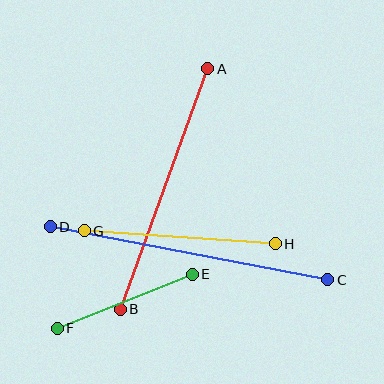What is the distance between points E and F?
The distance is approximately 146 pixels.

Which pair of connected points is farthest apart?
Points C and D are farthest apart.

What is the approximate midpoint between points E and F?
The midpoint is at approximately (125, 301) pixels.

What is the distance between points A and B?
The distance is approximately 256 pixels.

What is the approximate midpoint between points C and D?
The midpoint is at approximately (189, 253) pixels.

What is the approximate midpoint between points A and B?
The midpoint is at approximately (164, 189) pixels.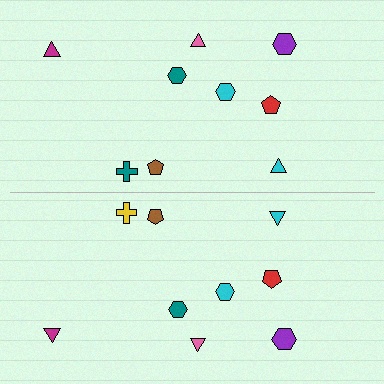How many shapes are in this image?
There are 18 shapes in this image.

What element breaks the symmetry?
The yellow cross on the bottom side breaks the symmetry — its mirror counterpart is teal.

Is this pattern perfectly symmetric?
No, the pattern is not perfectly symmetric. The yellow cross on the bottom side breaks the symmetry — its mirror counterpart is teal.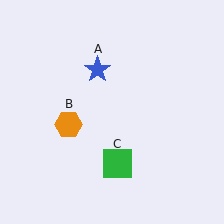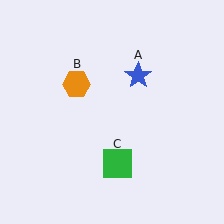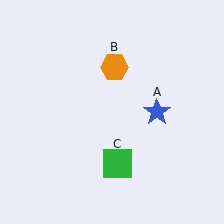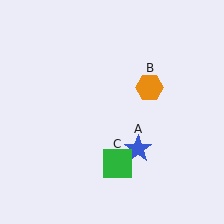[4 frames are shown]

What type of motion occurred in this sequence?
The blue star (object A), orange hexagon (object B) rotated clockwise around the center of the scene.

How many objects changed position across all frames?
2 objects changed position: blue star (object A), orange hexagon (object B).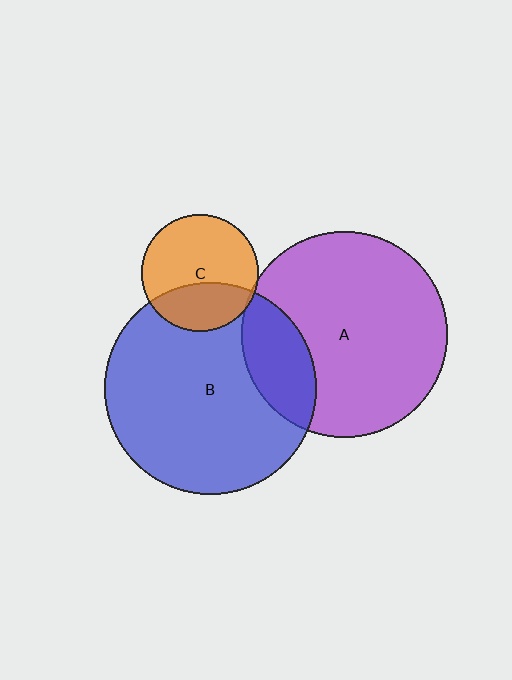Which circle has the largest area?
Circle B (blue).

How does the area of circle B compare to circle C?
Approximately 3.3 times.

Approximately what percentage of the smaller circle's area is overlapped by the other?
Approximately 35%.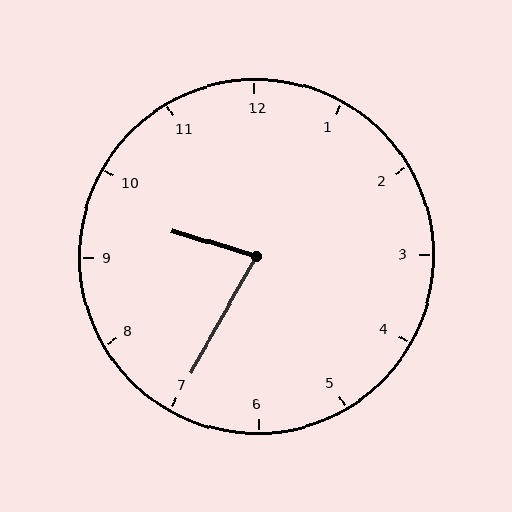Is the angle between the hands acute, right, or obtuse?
It is acute.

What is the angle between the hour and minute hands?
Approximately 78 degrees.